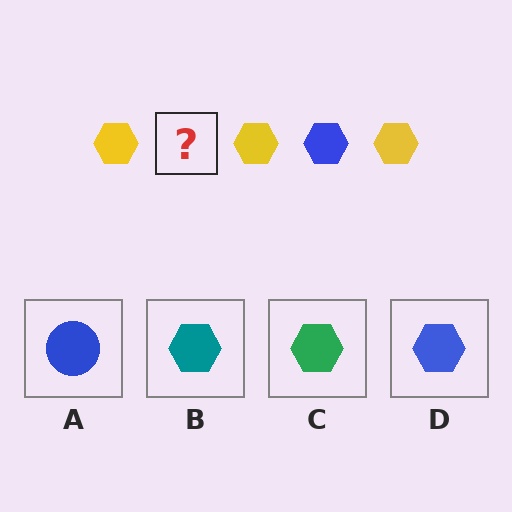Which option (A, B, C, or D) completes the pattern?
D.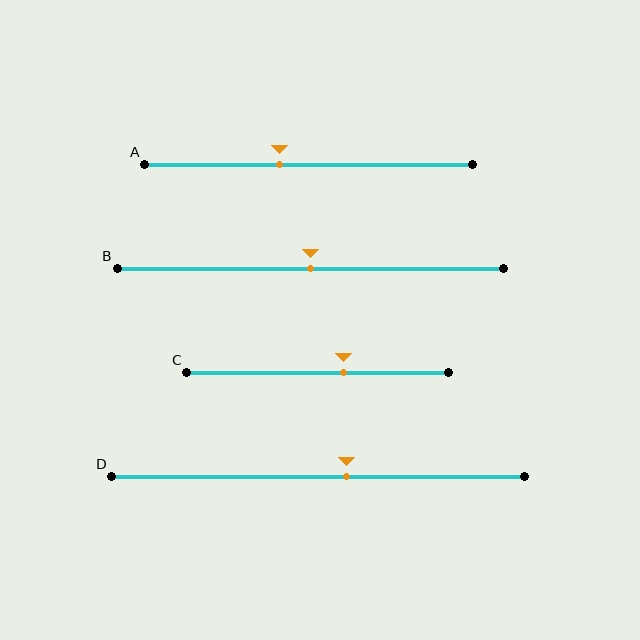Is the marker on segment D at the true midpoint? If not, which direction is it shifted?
No, the marker on segment D is shifted to the right by about 7% of the segment length.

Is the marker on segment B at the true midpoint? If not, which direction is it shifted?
Yes, the marker on segment B is at the true midpoint.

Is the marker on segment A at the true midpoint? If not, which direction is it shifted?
No, the marker on segment A is shifted to the left by about 9% of the segment length.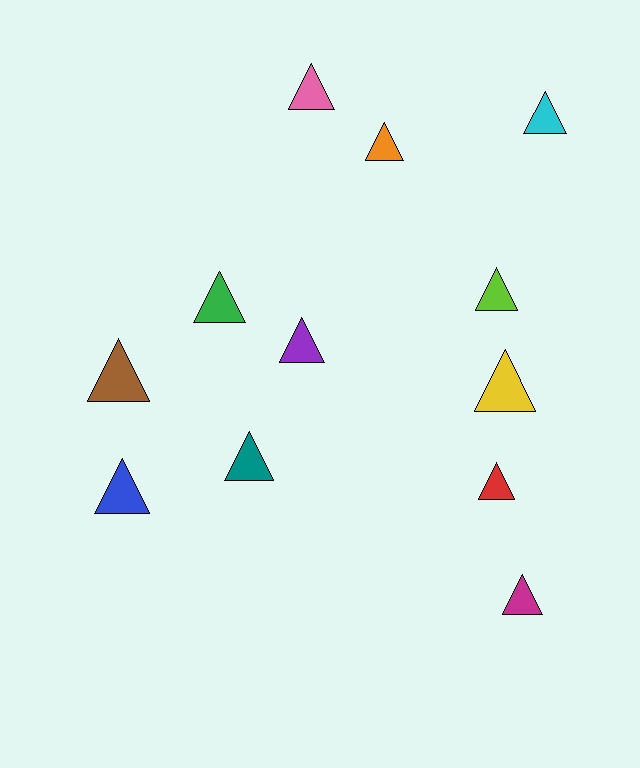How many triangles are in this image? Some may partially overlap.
There are 12 triangles.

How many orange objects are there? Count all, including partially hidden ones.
There is 1 orange object.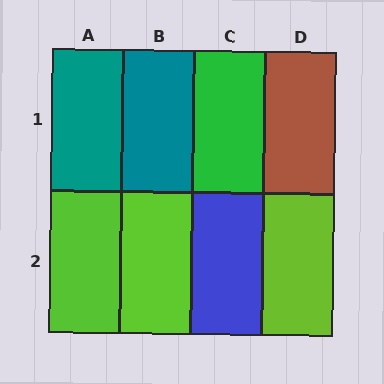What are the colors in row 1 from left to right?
Teal, teal, green, brown.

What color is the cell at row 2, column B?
Lime.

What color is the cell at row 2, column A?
Lime.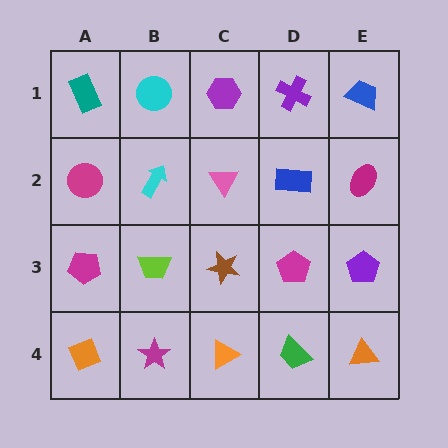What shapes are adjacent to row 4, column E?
A purple pentagon (row 3, column E), a green trapezoid (row 4, column D).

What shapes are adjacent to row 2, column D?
A purple cross (row 1, column D), a magenta pentagon (row 3, column D), a pink triangle (row 2, column C), a magenta ellipse (row 2, column E).